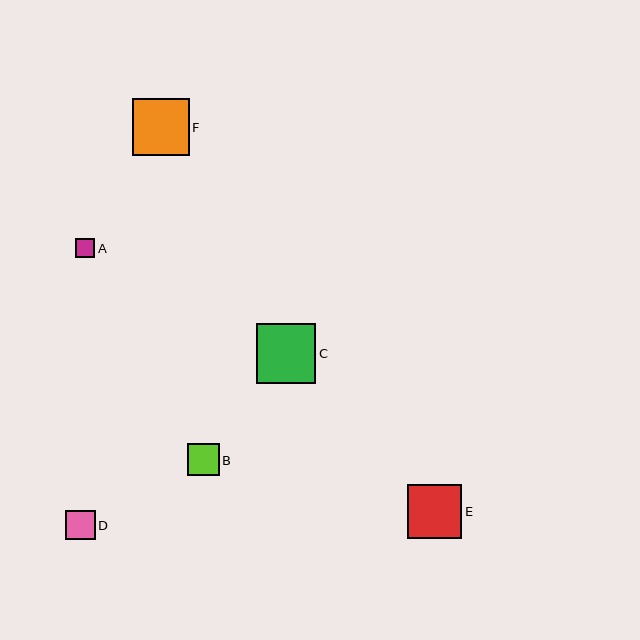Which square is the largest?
Square C is the largest with a size of approximately 59 pixels.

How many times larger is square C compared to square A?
Square C is approximately 3.1 times the size of square A.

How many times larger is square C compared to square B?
Square C is approximately 1.9 times the size of square B.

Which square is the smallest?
Square A is the smallest with a size of approximately 19 pixels.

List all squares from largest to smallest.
From largest to smallest: C, F, E, B, D, A.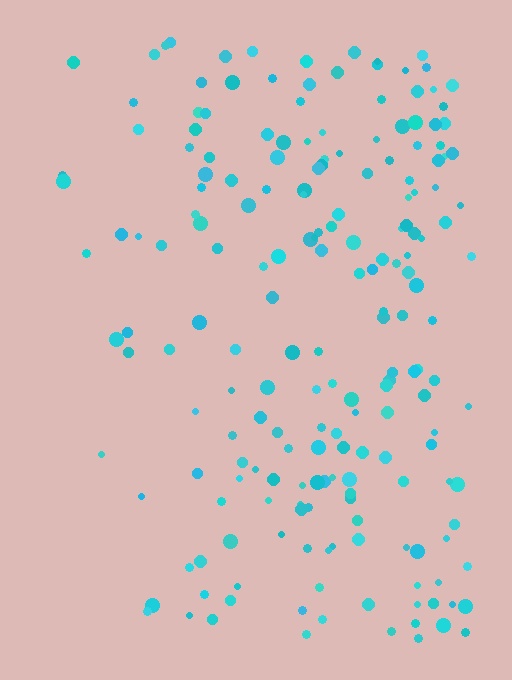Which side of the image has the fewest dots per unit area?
The left.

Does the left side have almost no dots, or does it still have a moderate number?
Still a moderate number, just noticeably fewer than the right.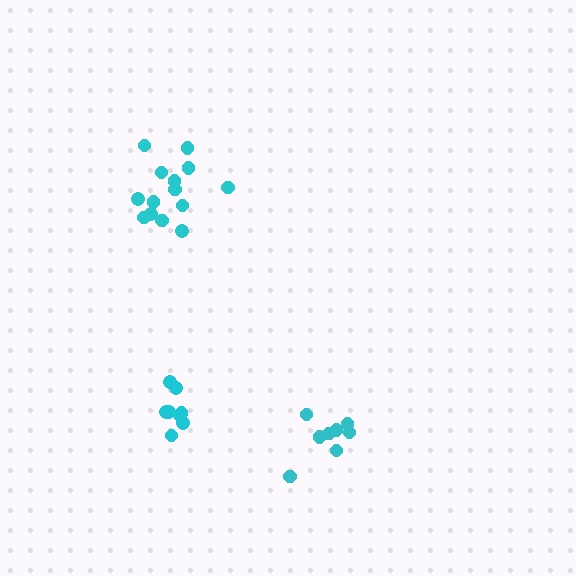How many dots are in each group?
Group 1: 8 dots, Group 2: 8 dots, Group 3: 14 dots (30 total).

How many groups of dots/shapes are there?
There are 3 groups.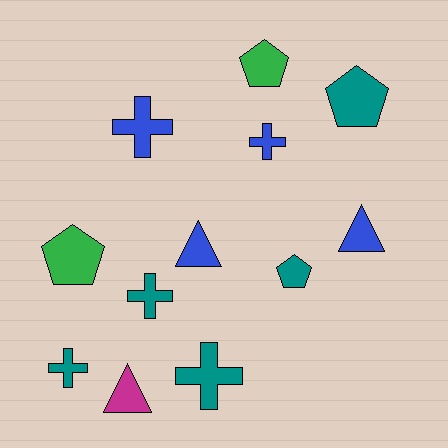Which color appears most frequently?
Teal, with 5 objects.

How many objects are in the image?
There are 12 objects.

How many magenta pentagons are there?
There are no magenta pentagons.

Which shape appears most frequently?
Cross, with 5 objects.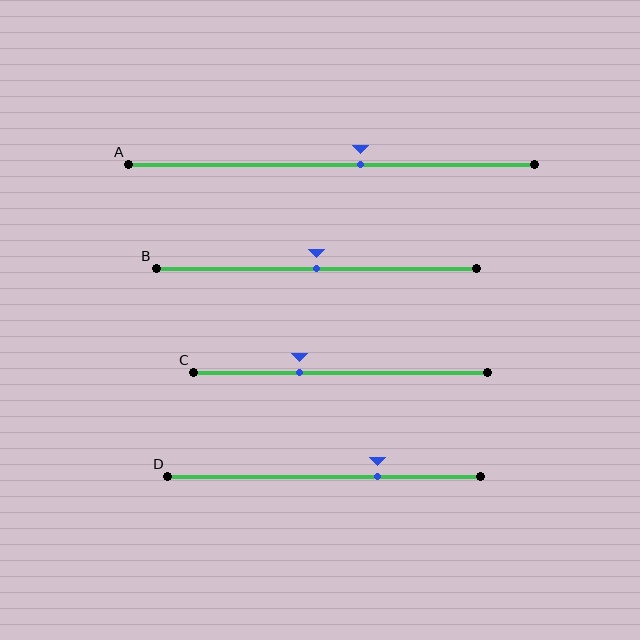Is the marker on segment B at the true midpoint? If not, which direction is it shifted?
Yes, the marker on segment B is at the true midpoint.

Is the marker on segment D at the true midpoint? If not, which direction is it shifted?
No, the marker on segment D is shifted to the right by about 17% of the segment length.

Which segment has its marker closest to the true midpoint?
Segment B has its marker closest to the true midpoint.